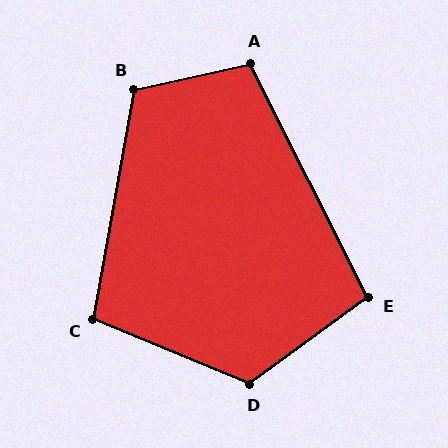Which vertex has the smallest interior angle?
E, at approximately 99 degrees.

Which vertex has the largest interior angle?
D, at approximately 121 degrees.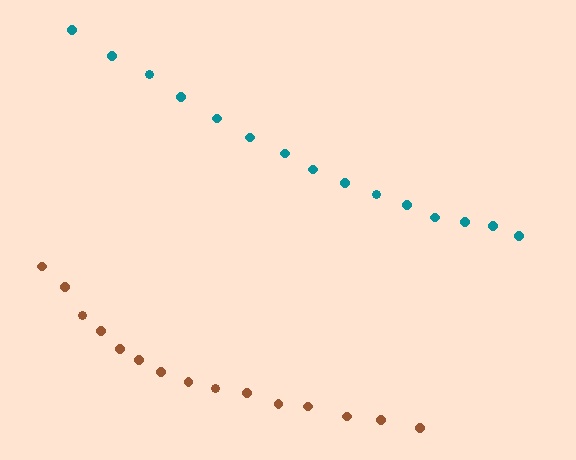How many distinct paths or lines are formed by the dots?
There are 2 distinct paths.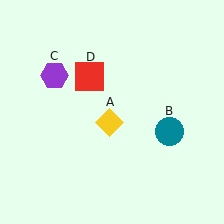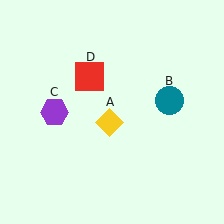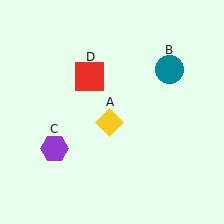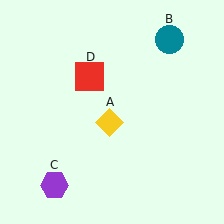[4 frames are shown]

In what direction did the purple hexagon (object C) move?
The purple hexagon (object C) moved down.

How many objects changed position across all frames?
2 objects changed position: teal circle (object B), purple hexagon (object C).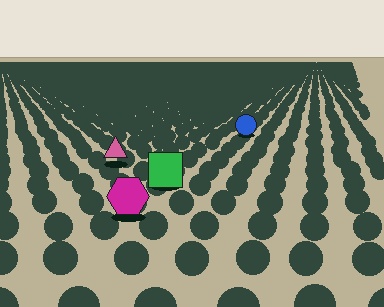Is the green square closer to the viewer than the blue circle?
Yes. The green square is closer — you can tell from the texture gradient: the ground texture is coarser near it.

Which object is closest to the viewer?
The magenta hexagon is closest. The texture marks near it are larger and more spread out.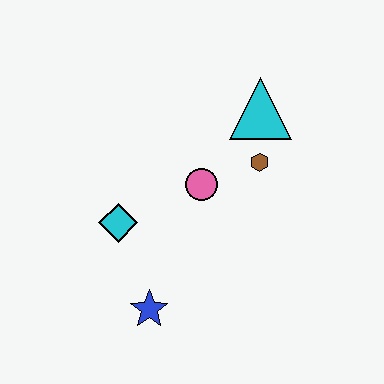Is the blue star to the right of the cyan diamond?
Yes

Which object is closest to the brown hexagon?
The cyan triangle is closest to the brown hexagon.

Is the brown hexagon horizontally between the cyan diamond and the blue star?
No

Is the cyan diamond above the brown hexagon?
No